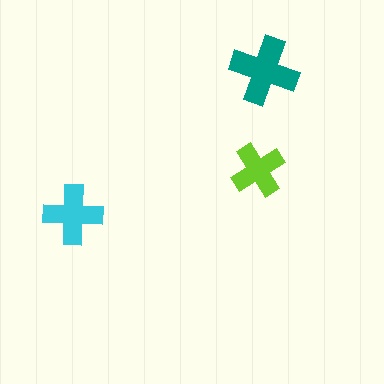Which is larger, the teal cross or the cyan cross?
The teal one.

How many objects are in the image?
There are 3 objects in the image.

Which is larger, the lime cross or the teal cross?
The teal one.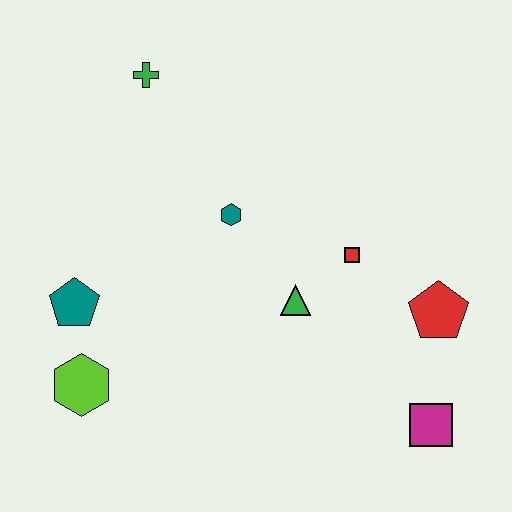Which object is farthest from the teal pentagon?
The magenta square is farthest from the teal pentagon.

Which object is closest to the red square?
The green triangle is closest to the red square.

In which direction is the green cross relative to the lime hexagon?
The green cross is above the lime hexagon.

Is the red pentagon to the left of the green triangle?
No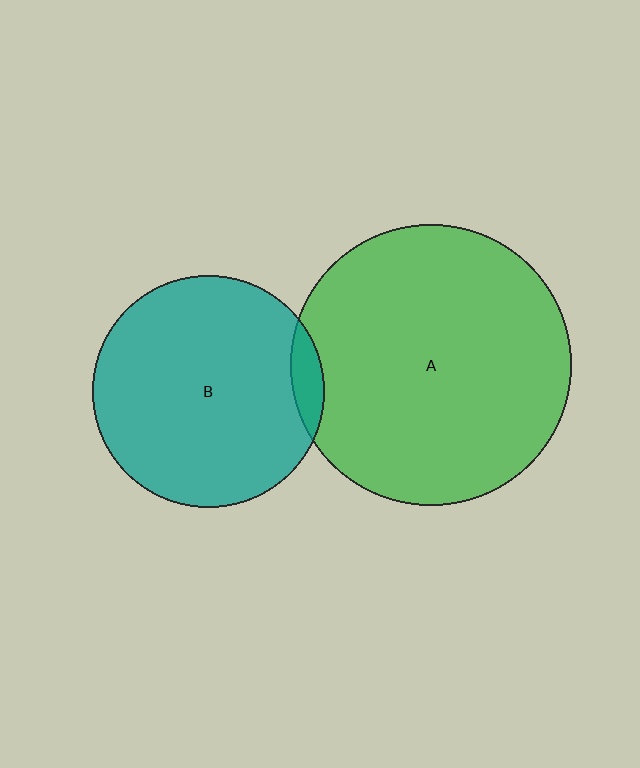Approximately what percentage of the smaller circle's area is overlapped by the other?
Approximately 5%.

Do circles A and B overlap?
Yes.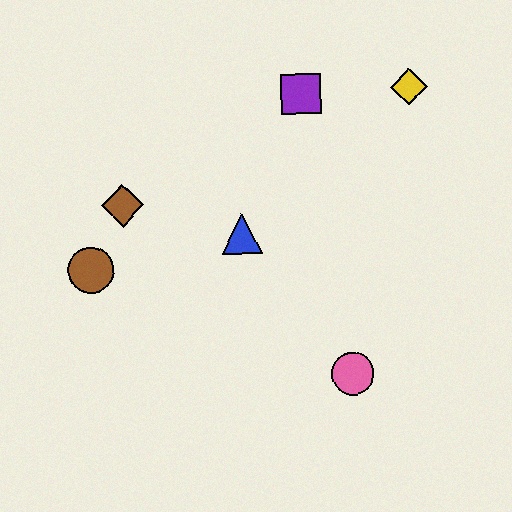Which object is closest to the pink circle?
The blue triangle is closest to the pink circle.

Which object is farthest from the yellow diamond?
The brown circle is farthest from the yellow diamond.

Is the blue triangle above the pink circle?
Yes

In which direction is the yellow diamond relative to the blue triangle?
The yellow diamond is to the right of the blue triangle.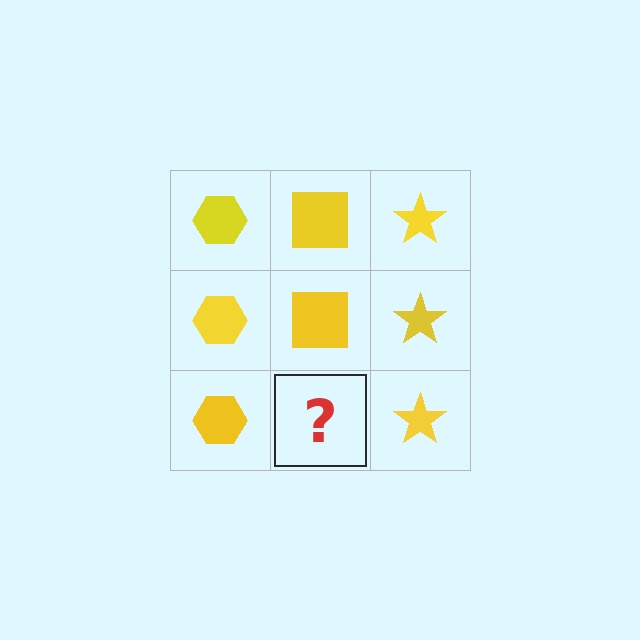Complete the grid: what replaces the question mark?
The question mark should be replaced with a yellow square.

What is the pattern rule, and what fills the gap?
The rule is that each column has a consistent shape. The gap should be filled with a yellow square.